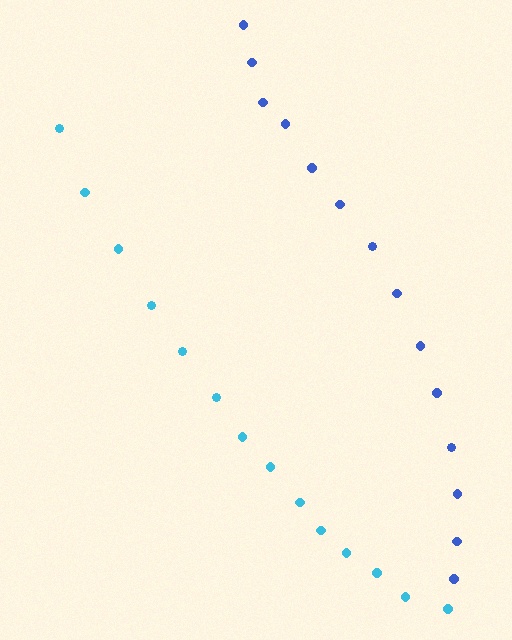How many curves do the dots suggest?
There are 2 distinct paths.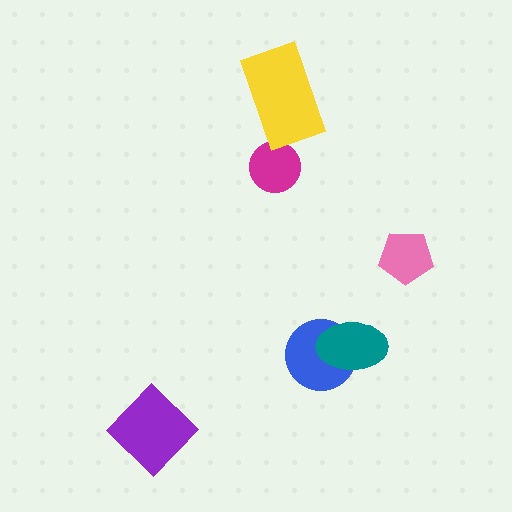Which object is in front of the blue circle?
The teal ellipse is in front of the blue circle.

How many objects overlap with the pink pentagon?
0 objects overlap with the pink pentagon.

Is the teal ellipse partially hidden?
No, no other shape covers it.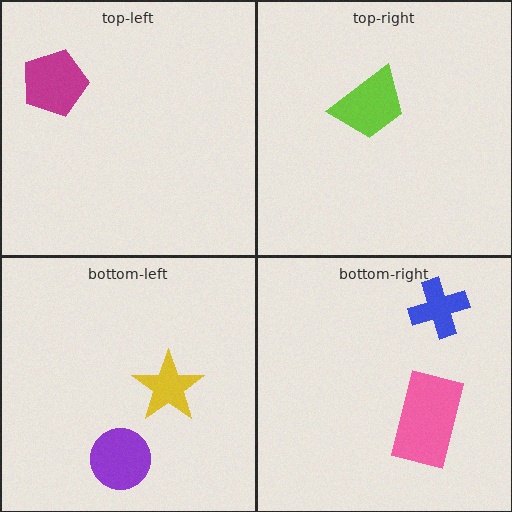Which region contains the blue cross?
The bottom-right region.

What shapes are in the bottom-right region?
The pink rectangle, the blue cross.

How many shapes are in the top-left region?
1.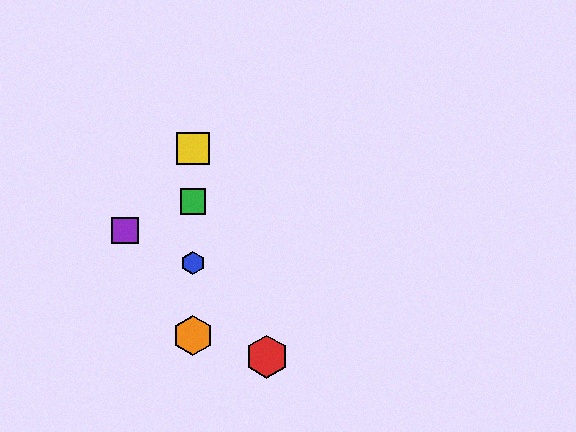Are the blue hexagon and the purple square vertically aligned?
No, the blue hexagon is at x≈193 and the purple square is at x≈125.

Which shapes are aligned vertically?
The blue hexagon, the green square, the yellow square, the orange hexagon are aligned vertically.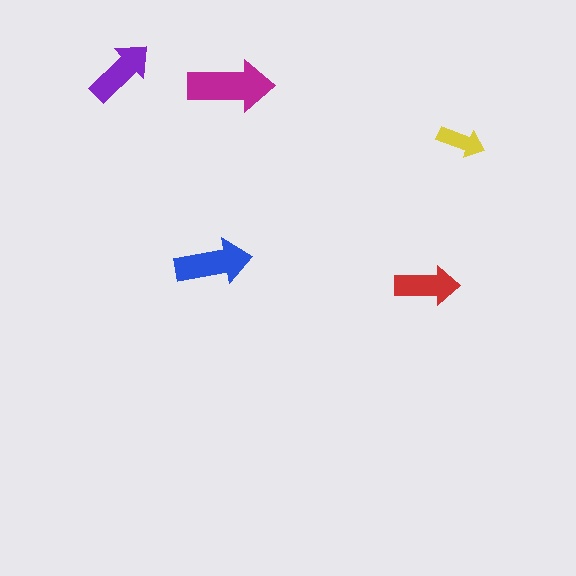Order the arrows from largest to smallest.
the magenta one, the blue one, the purple one, the red one, the yellow one.